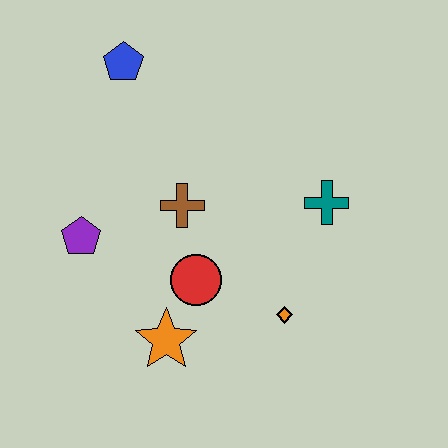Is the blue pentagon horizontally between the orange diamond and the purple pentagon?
Yes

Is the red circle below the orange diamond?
No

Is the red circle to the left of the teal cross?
Yes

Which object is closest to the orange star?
The red circle is closest to the orange star.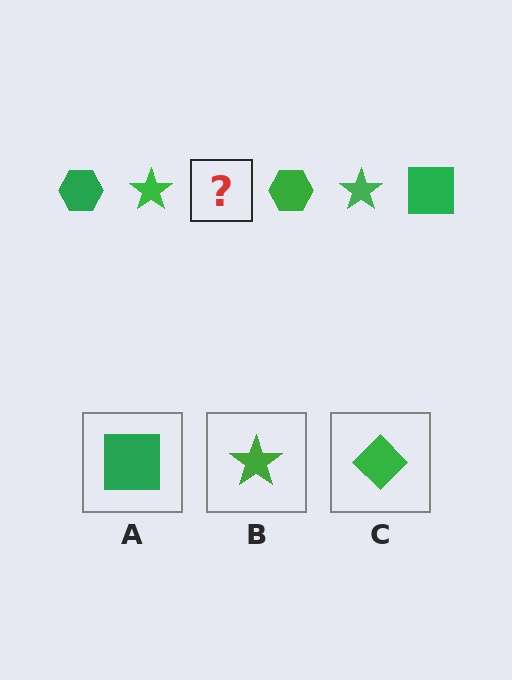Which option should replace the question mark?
Option A.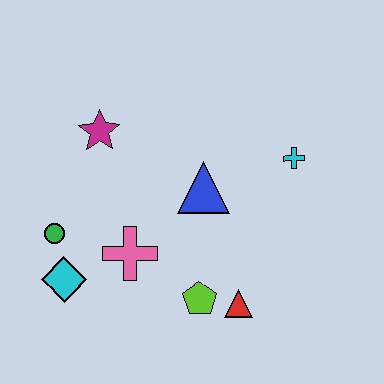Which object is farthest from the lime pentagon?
The magenta star is farthest from the lime pentagon.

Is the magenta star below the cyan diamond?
No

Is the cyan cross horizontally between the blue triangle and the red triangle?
No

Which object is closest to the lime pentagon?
The red triangle is closest to the lime pentagon.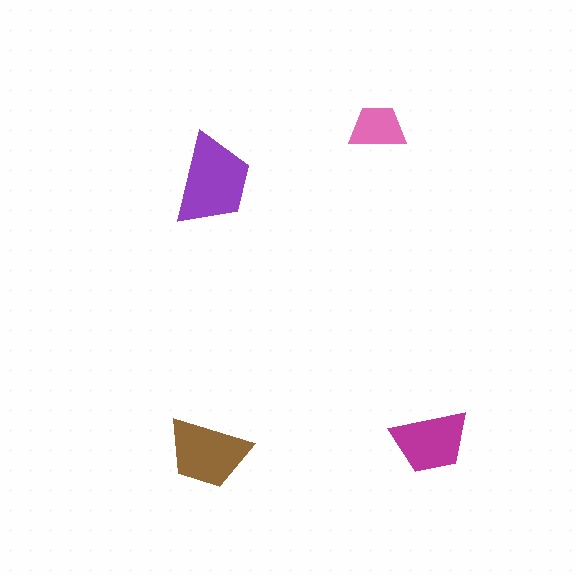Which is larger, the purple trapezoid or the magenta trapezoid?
The purple one.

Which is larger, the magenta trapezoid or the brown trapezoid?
The brown one.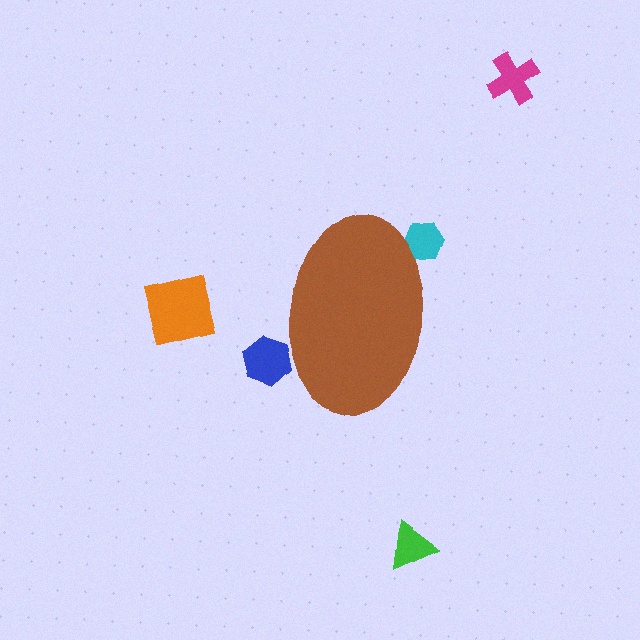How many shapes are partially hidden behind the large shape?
2 shapes are partially hidden.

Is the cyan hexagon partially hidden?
Yes, the cyan hexagon is partially hidden behind the brown ellipse.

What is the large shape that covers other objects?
A brown ellipse.